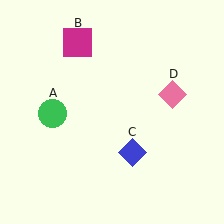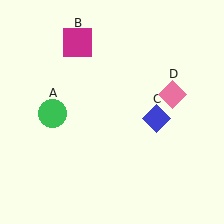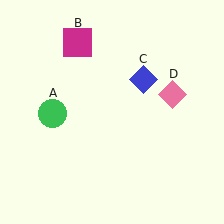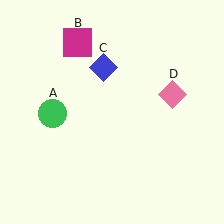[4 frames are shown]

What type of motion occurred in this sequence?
The blue diamond (object C) rotated counterclockwise around the center of the scene.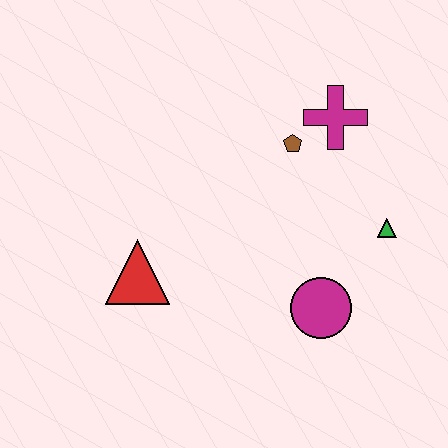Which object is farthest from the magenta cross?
The red triangle is farthest from the magenta cross.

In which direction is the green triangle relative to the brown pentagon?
The green triangle is to the right of the brown pentagon.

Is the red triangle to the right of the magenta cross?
No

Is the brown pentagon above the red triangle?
Yes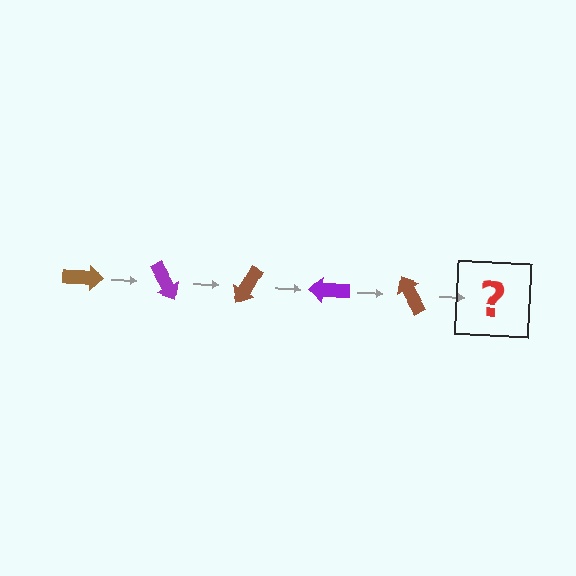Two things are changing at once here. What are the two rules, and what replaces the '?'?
The two rules are that it rotates 60 degrees each step and the color cycles through brown and purple. The '?' should be a purple arrow, rotated 300 degrees from the start.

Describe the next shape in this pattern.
It should be a purple arrow, rotated 300 degrees from the start.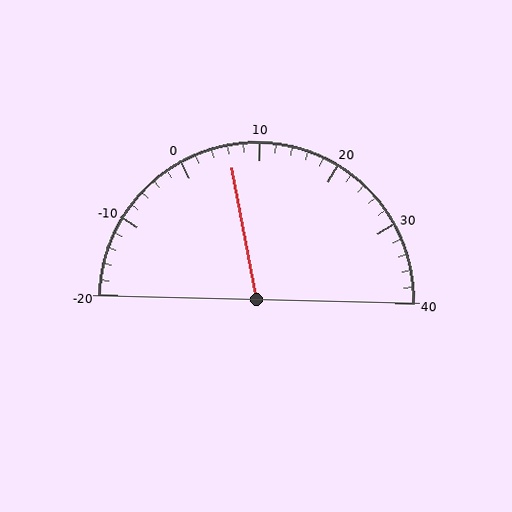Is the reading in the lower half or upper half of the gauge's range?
The reading is in the lower half of the range (-20 to 40).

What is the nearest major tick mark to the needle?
The nearest major tick mark is 10.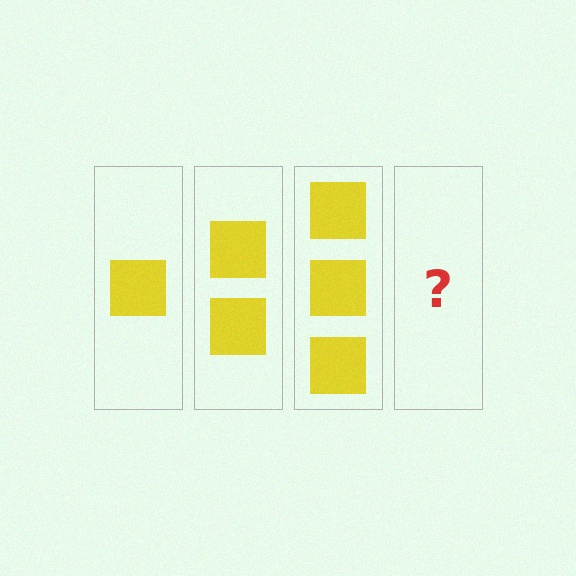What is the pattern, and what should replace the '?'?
The pattern is that each step adds one more square. The '?' should be 4 squares.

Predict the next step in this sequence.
The next step is 4 squares.